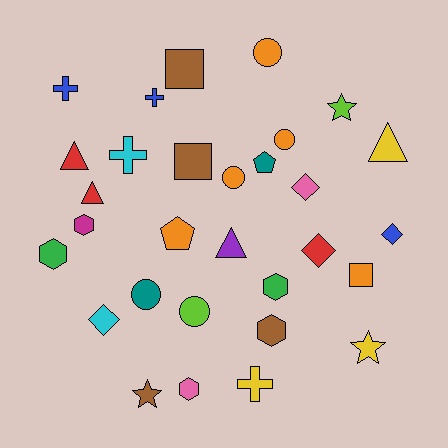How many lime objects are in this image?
There are 2 lime objects.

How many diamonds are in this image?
There are 4 diamonds.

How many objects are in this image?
There are 30 objects.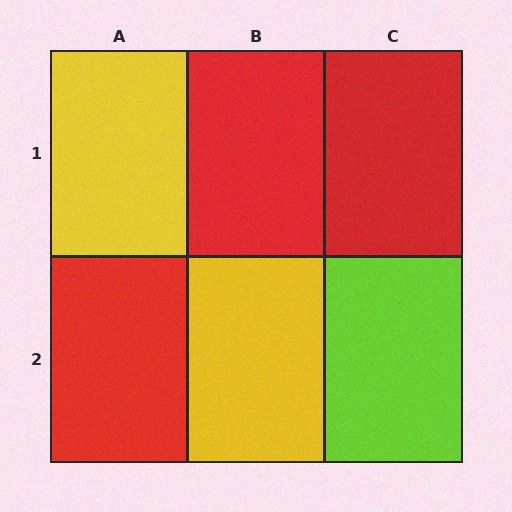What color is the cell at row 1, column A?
Yellow.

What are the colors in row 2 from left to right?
Red, yellow, lime.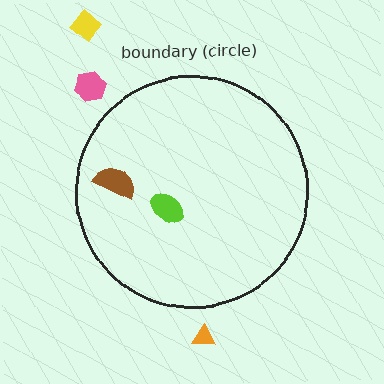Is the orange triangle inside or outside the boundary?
Outside.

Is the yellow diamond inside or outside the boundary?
Outside.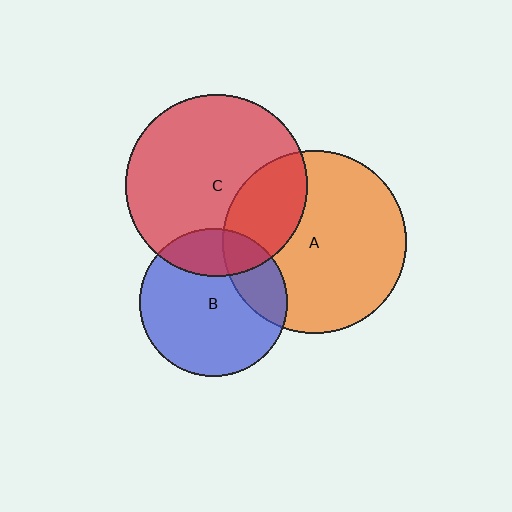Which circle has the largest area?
Circle A (orange).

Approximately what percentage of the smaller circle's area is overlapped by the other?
Approximately 20%.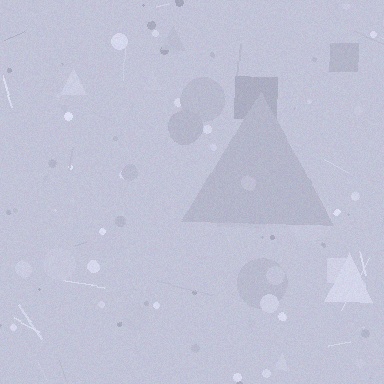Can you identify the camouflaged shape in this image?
The camouflaged shape is a triangle.